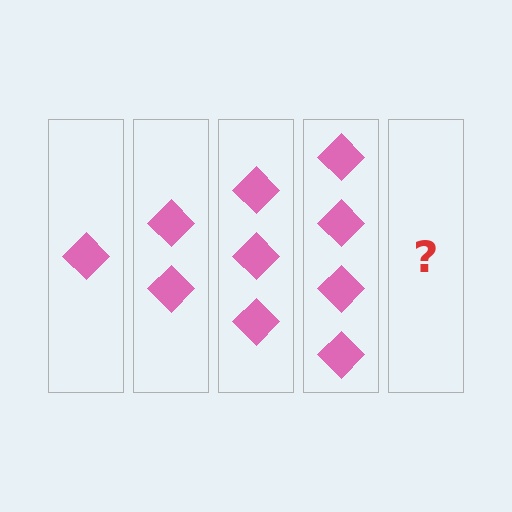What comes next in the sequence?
The next element should be 5 diamonds.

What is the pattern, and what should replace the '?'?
The pattern is that each step adds one more diamond. The '?' should be 5 diamonds.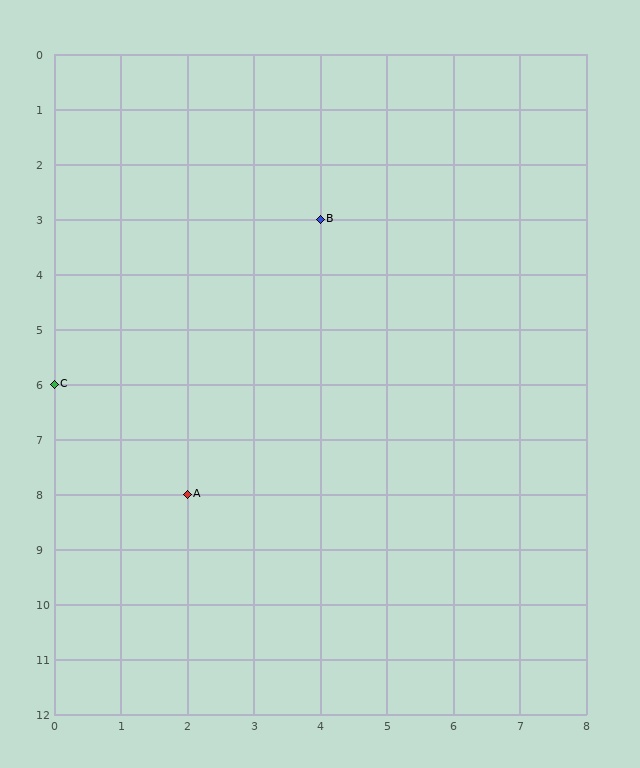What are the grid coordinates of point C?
Point C is at grid coordinates (0, 6).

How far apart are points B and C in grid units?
Points B and C are 4 columns and 3 rows apart (about 5.0 grid units diagonally).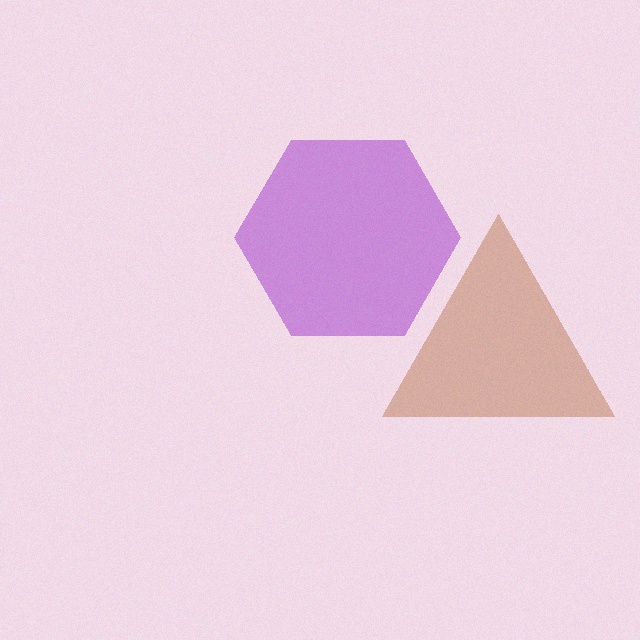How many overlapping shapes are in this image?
There are 2 overlapping shapes in the image.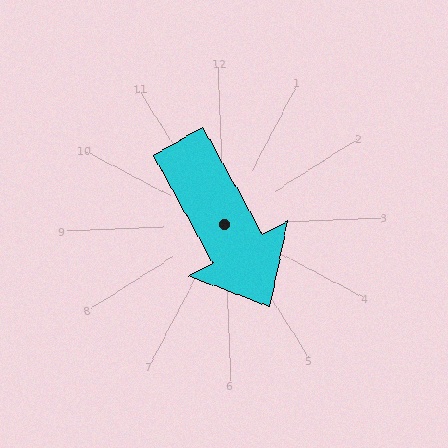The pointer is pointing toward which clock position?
Roughly 5 o'clock.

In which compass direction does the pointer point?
Southeast.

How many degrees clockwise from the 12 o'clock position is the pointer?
Approximately 153 degrees.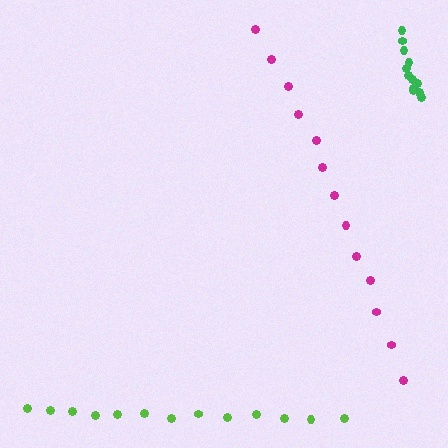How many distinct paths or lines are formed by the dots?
There are 3 distinct paths.